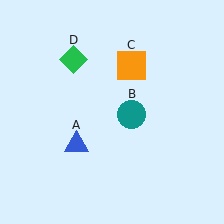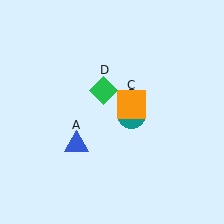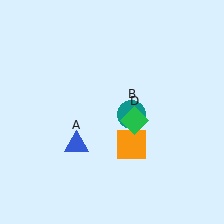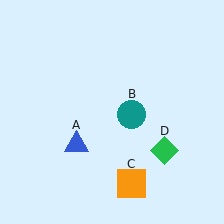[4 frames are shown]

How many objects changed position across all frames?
2 objects changed position: orange square (object C), green diamond (object D).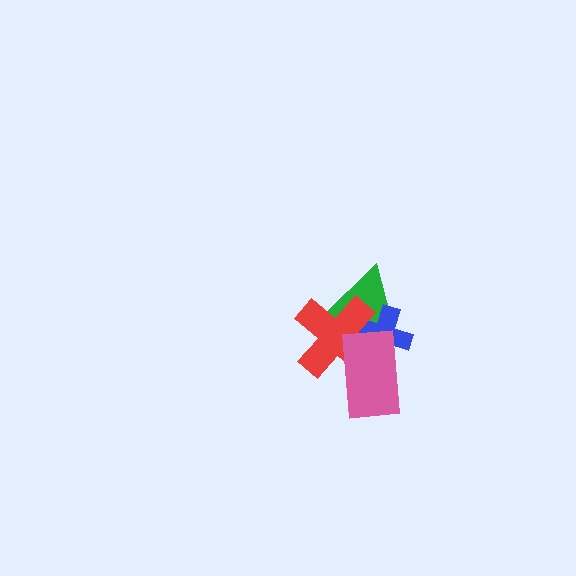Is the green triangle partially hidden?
Yes, it is partially covered by another shape.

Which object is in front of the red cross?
The pink rectangle is in front of the red cross.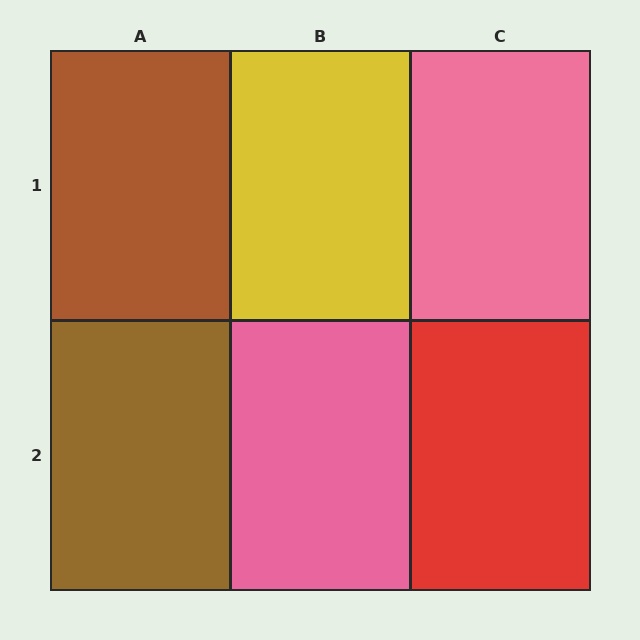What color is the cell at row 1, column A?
Brown.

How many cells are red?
1 cell is red.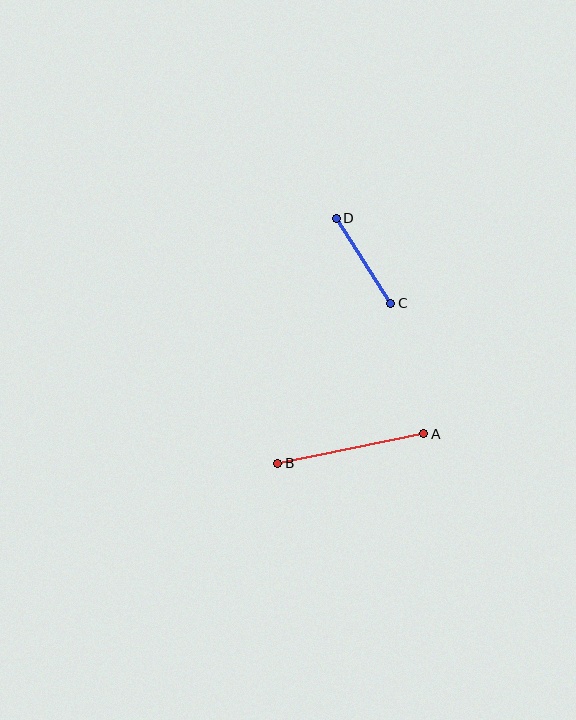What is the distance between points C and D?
The distance is approximately 101 pixels.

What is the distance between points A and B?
The distance is approximately 149 pixels.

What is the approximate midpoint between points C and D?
The midpoint is at approximately (363, 261) pixels.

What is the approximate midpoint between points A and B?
The midpoint is at approximately (351, 449) pixels.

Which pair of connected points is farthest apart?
Points A and B are farthest apart.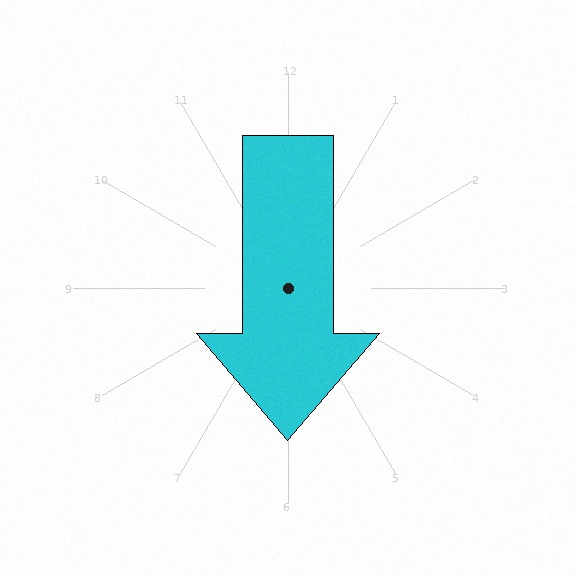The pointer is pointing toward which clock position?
Roughly 6 o'clock.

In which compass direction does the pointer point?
South.